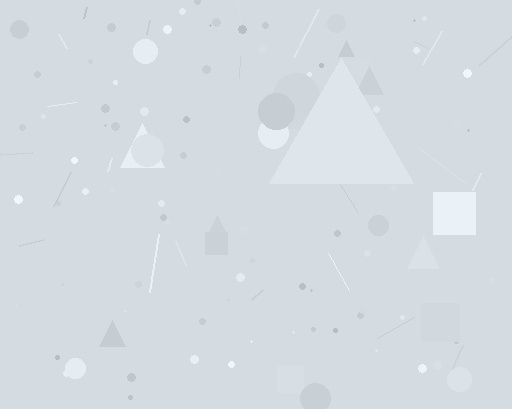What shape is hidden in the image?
A triangle is hidden in the image.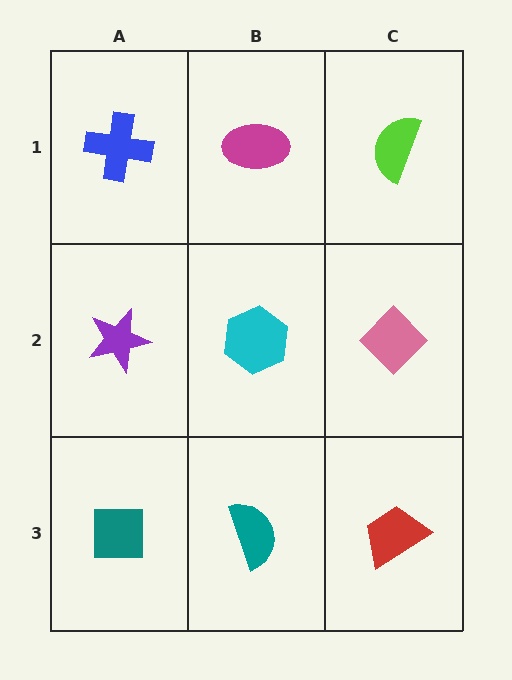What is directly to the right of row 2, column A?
A cyan hexagon.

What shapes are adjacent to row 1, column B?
A cyan hexagon (row 2, column B), a blue cross (row 1, column A), a lime semicircle (row 1, column C).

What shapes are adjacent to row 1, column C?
A pink diamond (row 2, column C), a magenta ellipse (row 1, column B).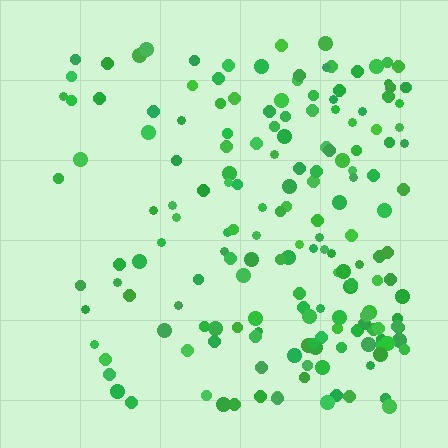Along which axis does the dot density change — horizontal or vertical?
Horizontal.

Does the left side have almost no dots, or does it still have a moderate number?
Still a moderate number, just noticeably fewer than the right.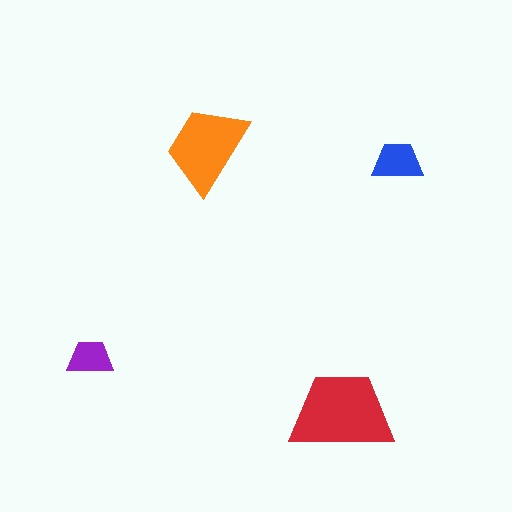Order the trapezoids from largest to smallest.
the red one, the orange one, the blue one, the purple one.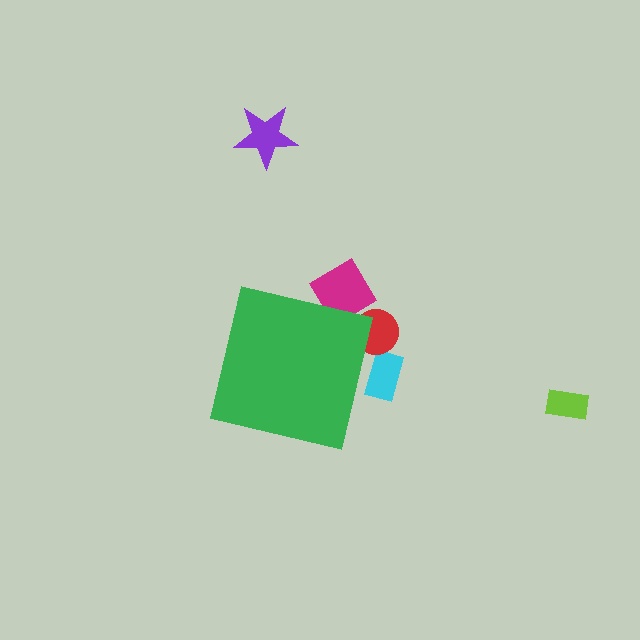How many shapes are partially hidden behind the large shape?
3 shapes are partially hidden.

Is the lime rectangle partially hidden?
No, the lime rectangle is fully visible.